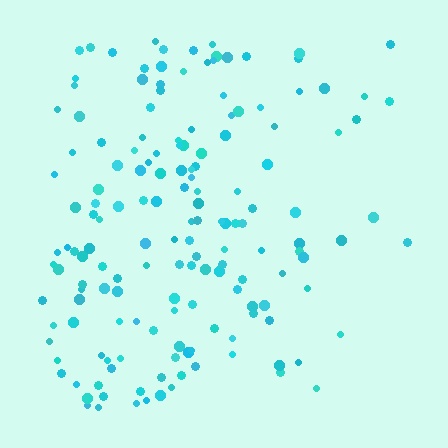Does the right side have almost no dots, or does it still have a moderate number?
Still a moderate number, just noticeably fewer than the left.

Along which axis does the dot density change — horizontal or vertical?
Horizontal.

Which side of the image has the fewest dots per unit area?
The right.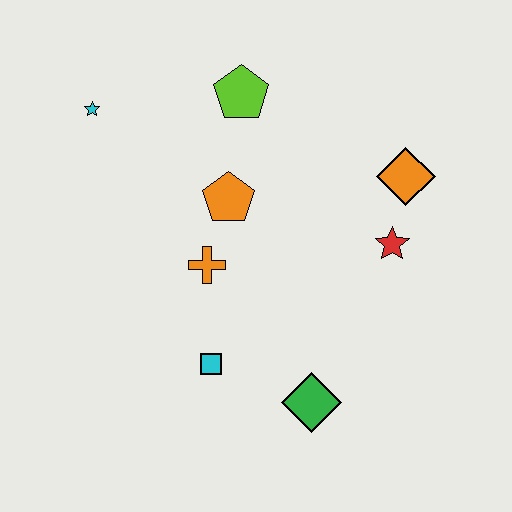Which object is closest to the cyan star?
The lime pentagon is closest to the cyan star.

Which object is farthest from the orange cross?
The orange diamond is farthest from the orange cross.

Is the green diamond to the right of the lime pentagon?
Yes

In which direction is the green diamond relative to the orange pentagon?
The green diamond is below the orange pentagon.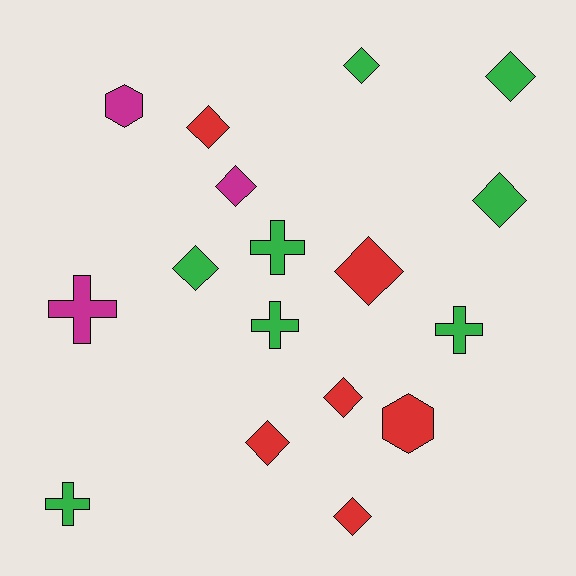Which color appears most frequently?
Green, with 8 objects.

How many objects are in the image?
There are 17 objects.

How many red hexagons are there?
There is 1 red hexagon.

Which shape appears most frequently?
Diamond, with 10 objects.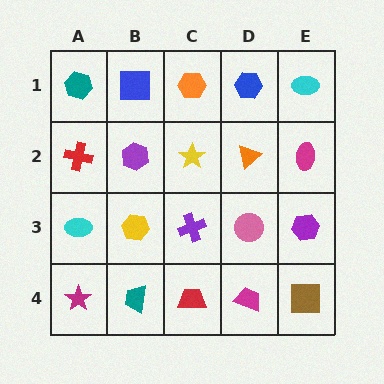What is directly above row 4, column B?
A yellow hexagon.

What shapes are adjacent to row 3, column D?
An orange triangle (row 2, column D), a magenta trapezoid (row 4, column D), a purple cross (row 3, column C), a purple hexagon (row 3, column E).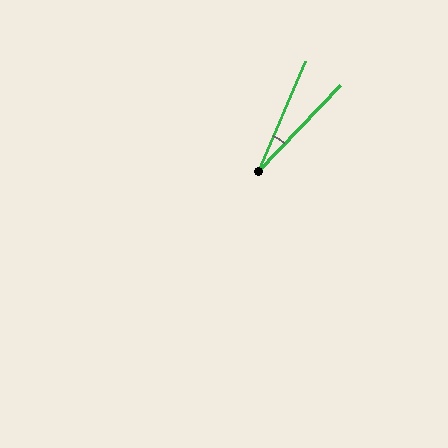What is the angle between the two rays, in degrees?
Approximately 20 degrees.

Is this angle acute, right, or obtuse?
It is acute.